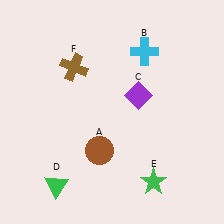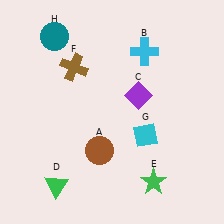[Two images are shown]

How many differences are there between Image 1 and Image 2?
There are 2 differences between the two images.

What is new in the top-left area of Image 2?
A teal circle (H) was added in the top-left area of Image 2.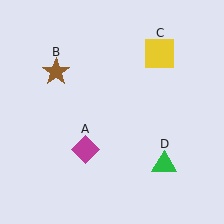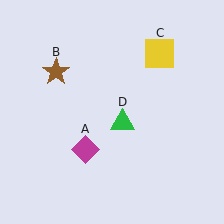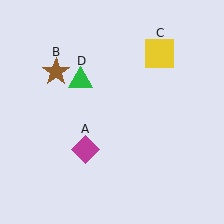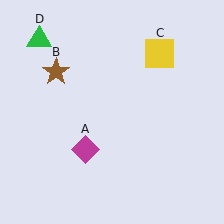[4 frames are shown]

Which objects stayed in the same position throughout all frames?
Magenta diamond (object A) and brown star (object B) and yellow square (object C) remained stationary.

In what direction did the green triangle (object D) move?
The green triangle (object D) moved up and to the left.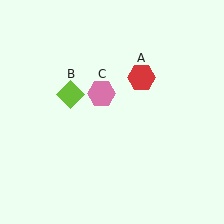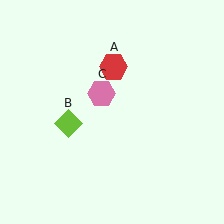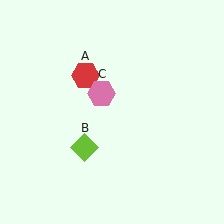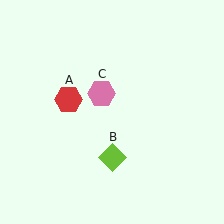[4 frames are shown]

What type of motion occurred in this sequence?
The red hexagon (object A), lime diamond (object B) rotated counterclockwise around the center of the scene.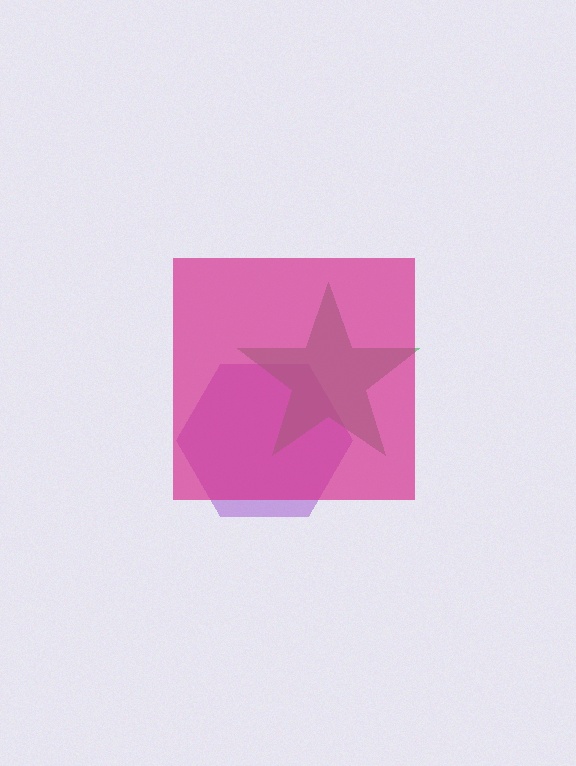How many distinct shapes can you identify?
There are 3 distinct shapes: a purple hexagon, a green star, a magenta square.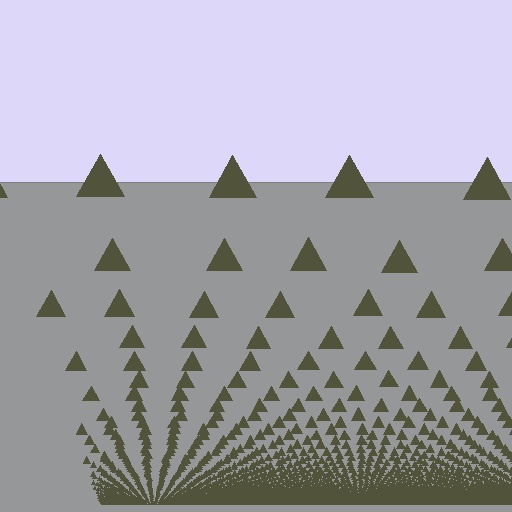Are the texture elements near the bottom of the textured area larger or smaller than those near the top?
Smaller. The gradient is inverted — elements near the bottom are smaller and denser.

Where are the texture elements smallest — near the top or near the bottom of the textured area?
Near the bottom.